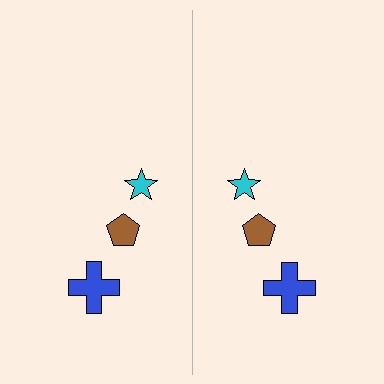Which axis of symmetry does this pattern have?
The pattern has a vertical axis of symmetry running through the center of the image.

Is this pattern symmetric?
Yes, this pattern has bilateral (reflection) symmetry.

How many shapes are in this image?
There are 6 shapes in this image.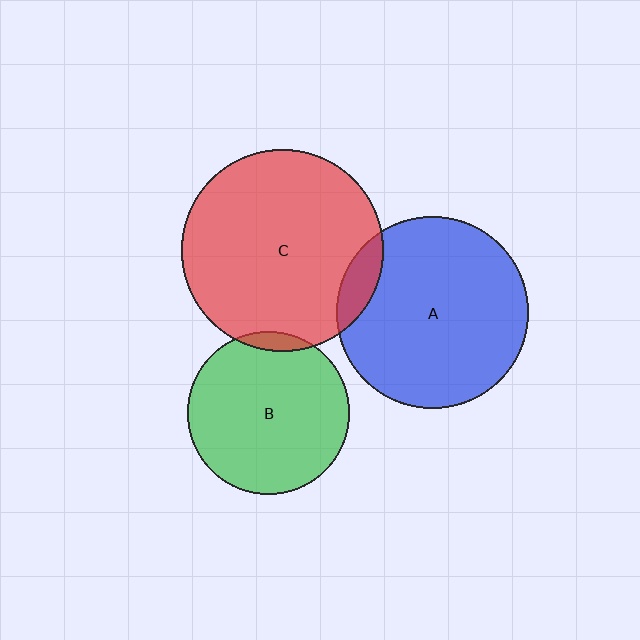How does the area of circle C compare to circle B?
Approximately 1.6 times.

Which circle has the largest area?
Circle C (red).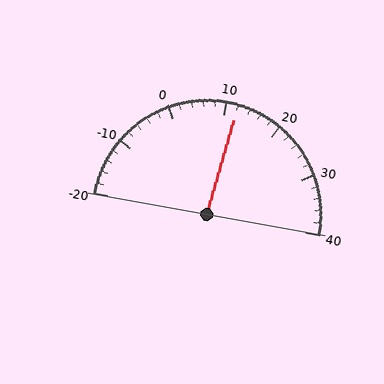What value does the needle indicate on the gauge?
The needle indicates approximately 12.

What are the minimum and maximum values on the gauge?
The gauge ranges from -20 to 40.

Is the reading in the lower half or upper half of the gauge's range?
The reading is in the upper half of the range (-20 to 40).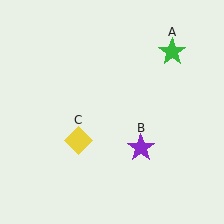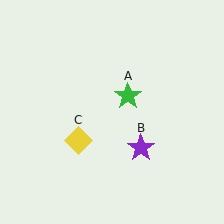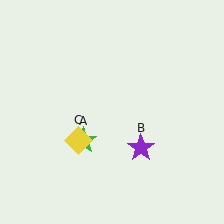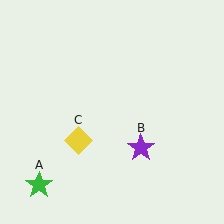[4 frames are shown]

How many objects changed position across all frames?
1 object changed position: green star (object A).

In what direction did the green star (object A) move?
The green star (object A) moved down and to the left.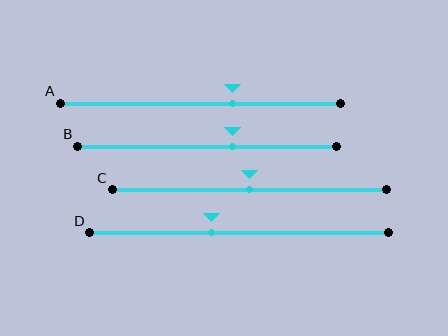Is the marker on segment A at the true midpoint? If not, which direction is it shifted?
No, the marker on segment A is shifted to the right by about 11% of the segment length.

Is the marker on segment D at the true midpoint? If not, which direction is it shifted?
No, the marker on segment D is shifted to the left by about 9% of the segment length.